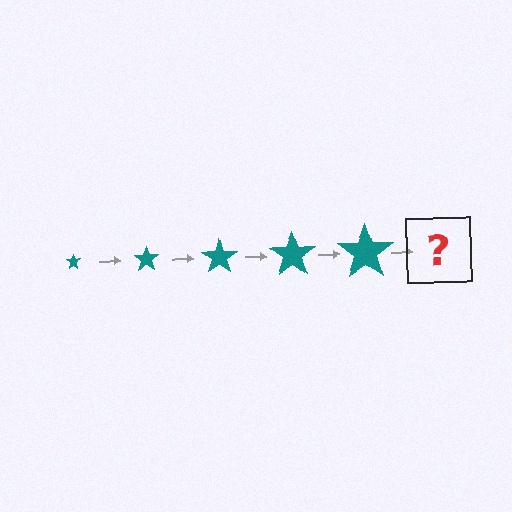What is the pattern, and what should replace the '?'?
The pattern is that the star gets progressively larger each step. The '?' should be a teal star, larger than the previous one.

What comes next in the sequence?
The next element should be a teal star, larger than the previous one.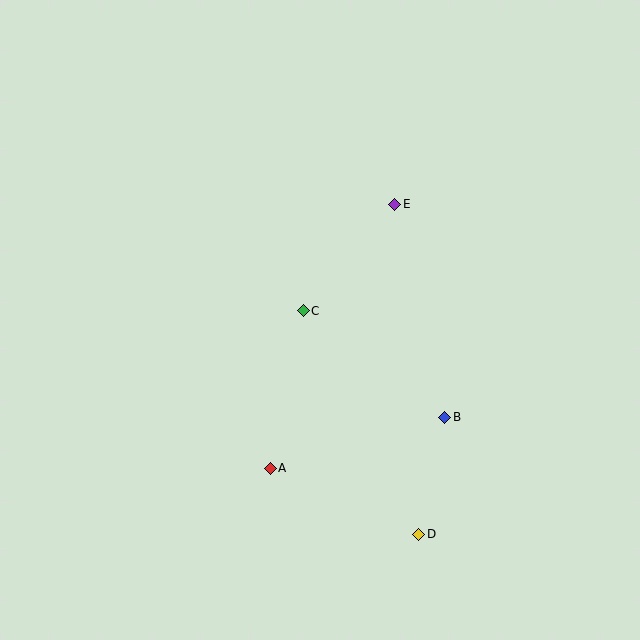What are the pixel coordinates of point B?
Point B is at (445, 417).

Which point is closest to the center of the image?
Point C at (303, 311) is closest to the center.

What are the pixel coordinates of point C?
Point C is at (303, 311).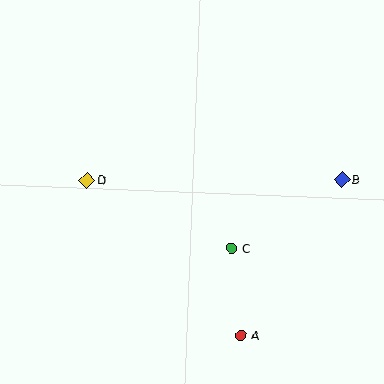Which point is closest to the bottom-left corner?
Point D is closest to the bottom-left corner.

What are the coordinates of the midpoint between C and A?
The midpoint between C and A is at (237, 292).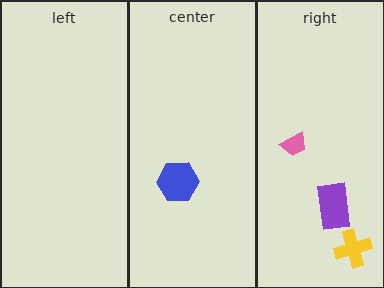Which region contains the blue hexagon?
The center region.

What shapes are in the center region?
The blue hexagon.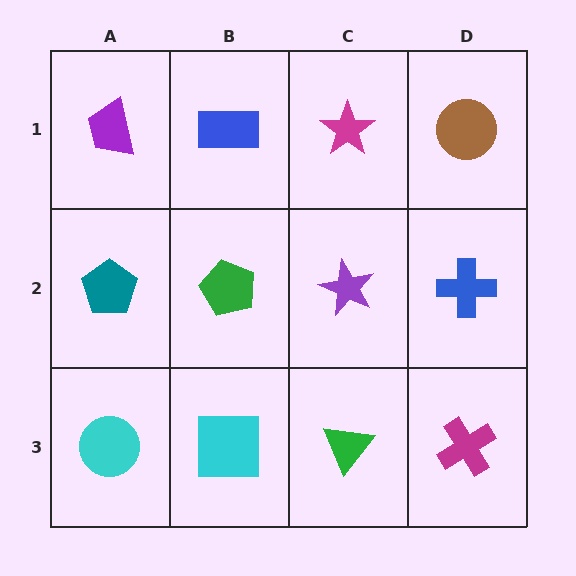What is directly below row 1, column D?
A blue cross.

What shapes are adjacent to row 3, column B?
A green pentagon (row 2, column B), a cyan circle (row 3, column A), a green triangle (row 3, column C).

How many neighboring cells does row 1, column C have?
3.